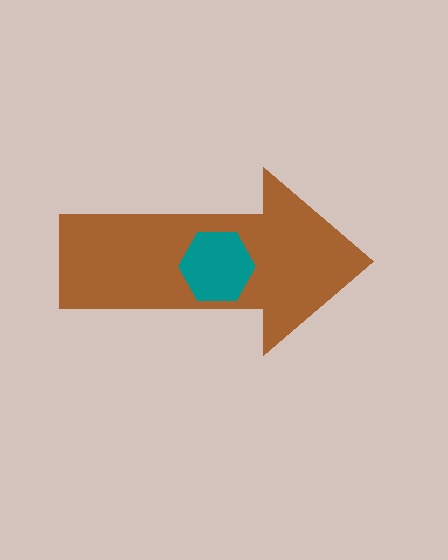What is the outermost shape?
The brown arrow.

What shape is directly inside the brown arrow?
The teal hexagon.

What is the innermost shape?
The teal hexagon.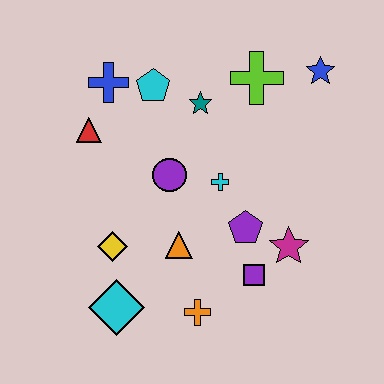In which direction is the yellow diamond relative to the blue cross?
The yellow diamond is below the blue cross.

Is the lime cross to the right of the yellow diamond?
Yes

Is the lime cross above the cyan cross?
Yes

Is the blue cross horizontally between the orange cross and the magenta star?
No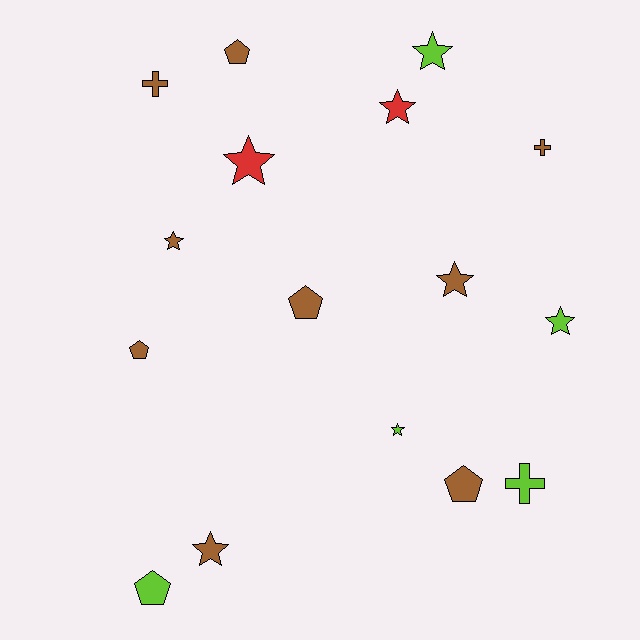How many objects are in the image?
There are 16 objects.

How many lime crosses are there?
There is 1 lime cross.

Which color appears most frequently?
Brown, with 9 objects.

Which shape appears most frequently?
Star, with 8 objects.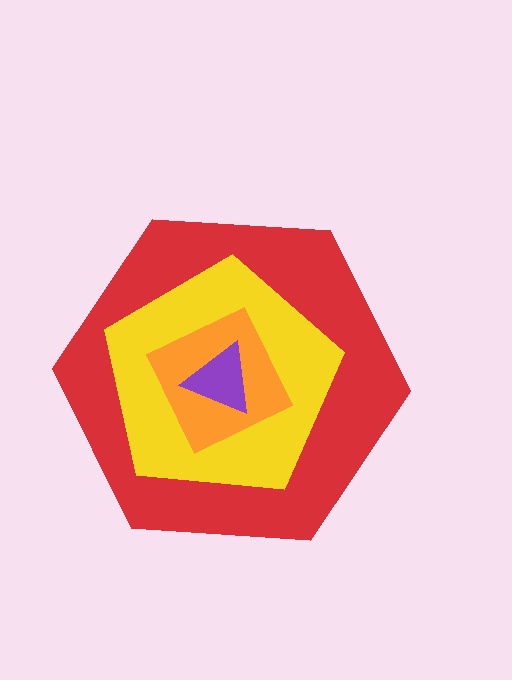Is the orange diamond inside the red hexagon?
Yes.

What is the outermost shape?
The red hexagon.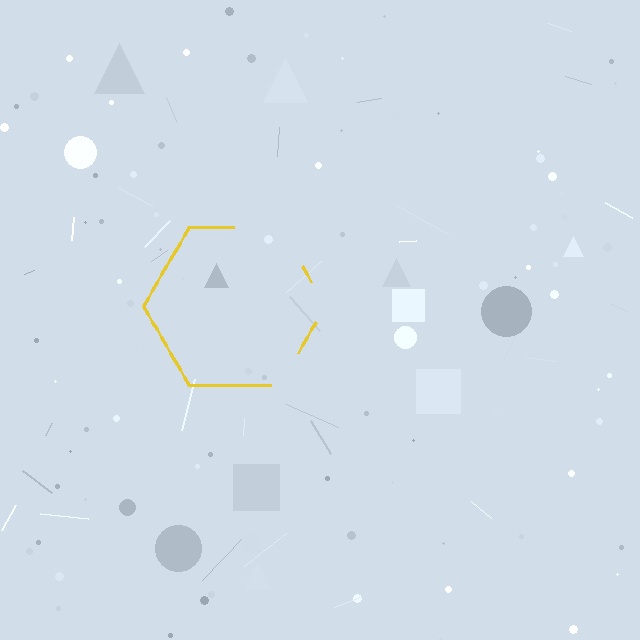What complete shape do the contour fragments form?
The contour fragments form a hexagon.